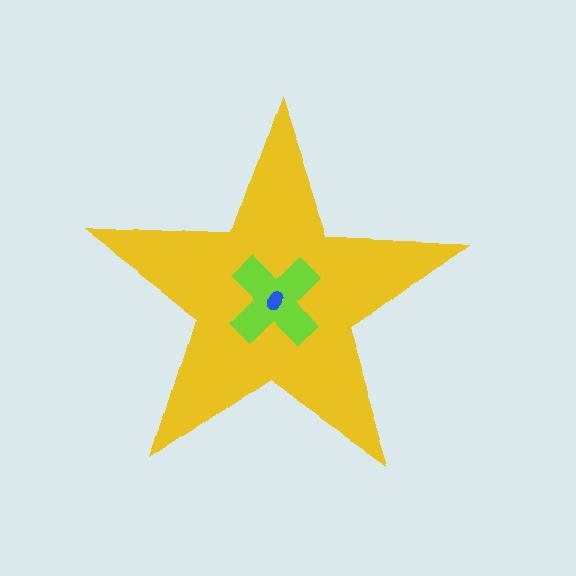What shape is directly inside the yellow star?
The lime cross.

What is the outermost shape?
The yellow star.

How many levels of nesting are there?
3.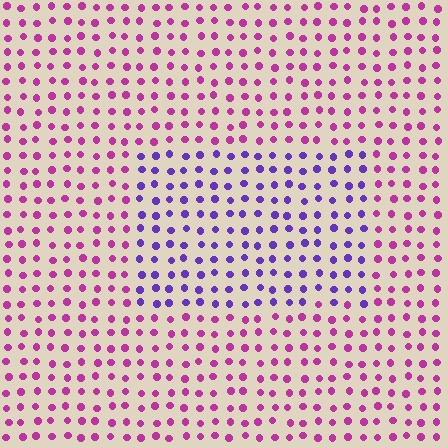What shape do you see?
I see a rectangle.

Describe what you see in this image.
The image is filled with small magenta elements in a uniform arrangement. A rectangle-shaped region is visible where the elements are tinted to a slightly different hue, forming a subtle color boundary.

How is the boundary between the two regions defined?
The boundary is defined purely by a slight shift in hue (about 50 degrees). Spacing, size, and orientation are identical on both sides.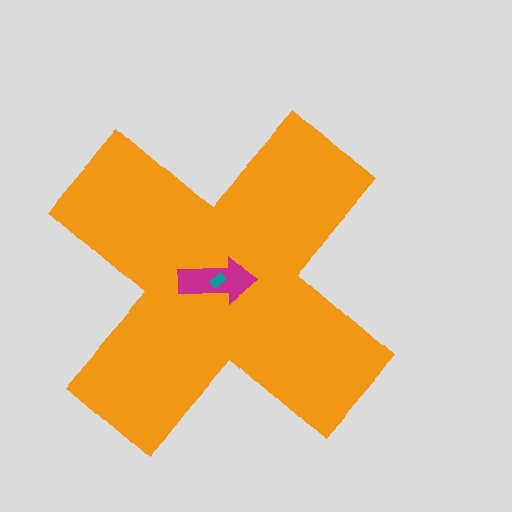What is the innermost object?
The teal rectangle.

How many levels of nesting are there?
3.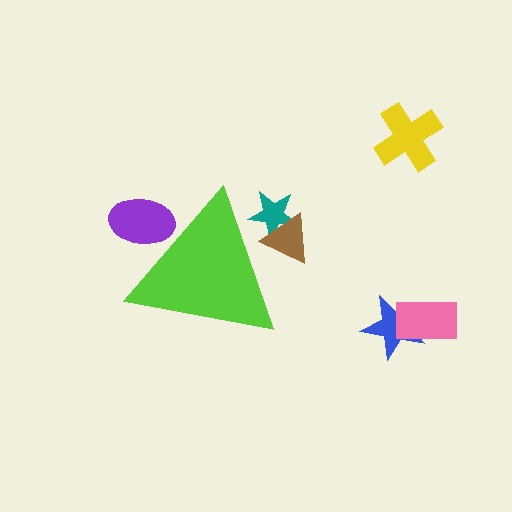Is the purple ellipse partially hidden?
Yes, the purple ellipse is partially hidden behind the lime triangle.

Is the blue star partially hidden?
No, the blue star is fully visible.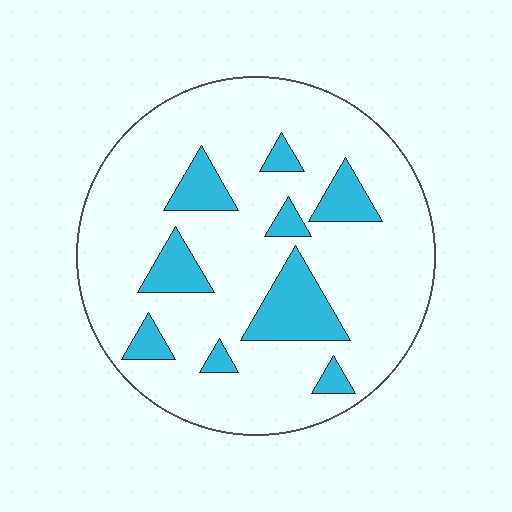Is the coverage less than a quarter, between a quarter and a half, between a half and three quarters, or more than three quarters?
Less than a quarter.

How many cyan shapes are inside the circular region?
9.